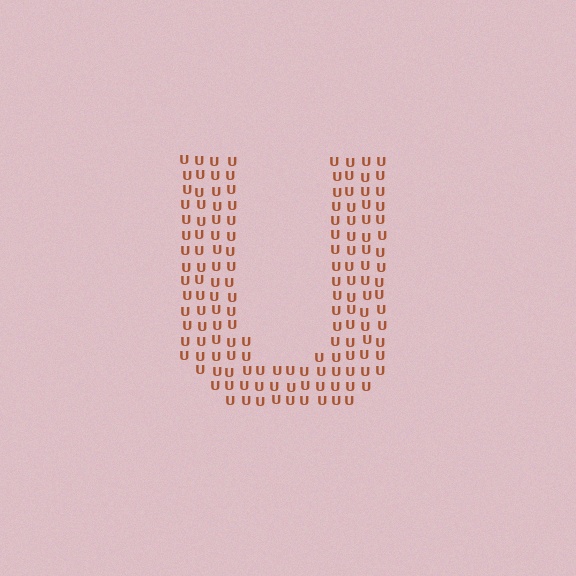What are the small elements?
The small elements are letter U's.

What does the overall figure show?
The overall figure shows the letter U.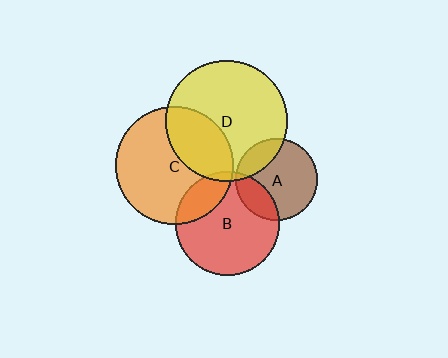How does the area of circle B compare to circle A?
Approximately 1.6 times.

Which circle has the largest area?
Circle D (yellow).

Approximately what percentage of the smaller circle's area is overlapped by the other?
Approximately 30%.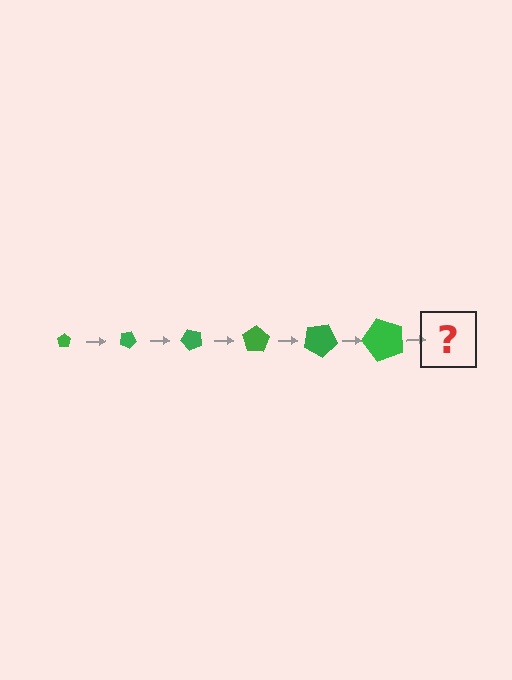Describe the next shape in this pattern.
It should be a pentagon, larger than the previous one and rotated 150 degrees from the start.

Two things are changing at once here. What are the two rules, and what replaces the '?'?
The two rules are that the pentagon grows larger each step and it rotates 25 degrees each step. The '?' should be a pentagon, larger than the previous one and rotated 150 degrees from the start.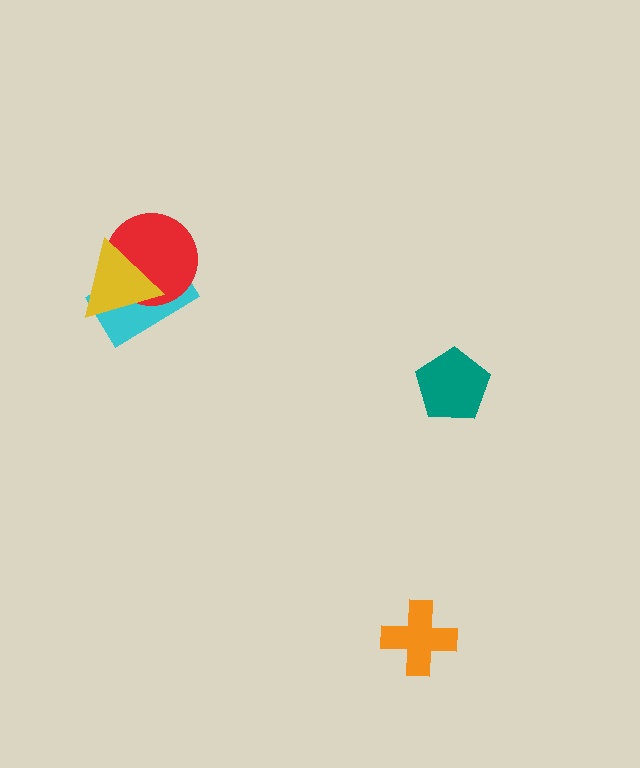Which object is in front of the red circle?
The yellow triangle is in front of the red circle.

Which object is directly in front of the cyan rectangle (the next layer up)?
The red circle is directly in front of the cyan rectangle.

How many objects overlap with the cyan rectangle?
2 objects overlap with the cyan rectangle.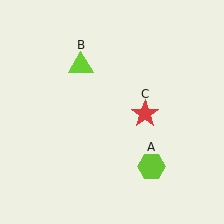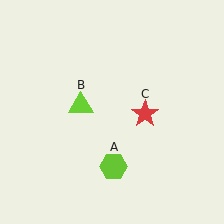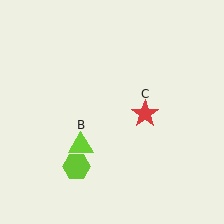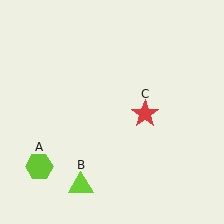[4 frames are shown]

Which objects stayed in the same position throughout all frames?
Red star (object C) remained stationary.